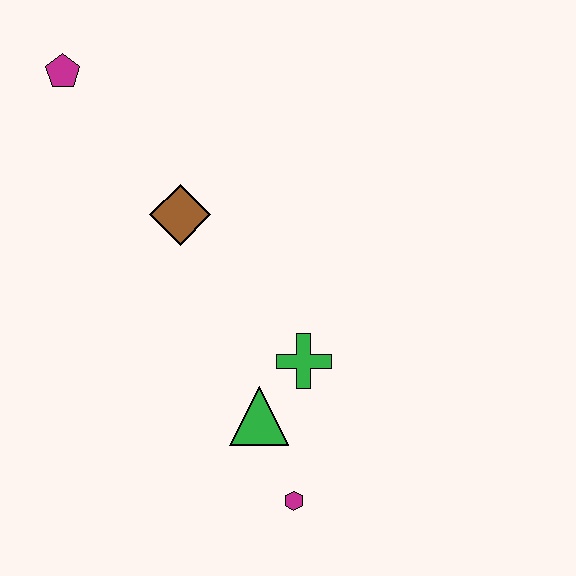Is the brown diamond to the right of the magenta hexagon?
No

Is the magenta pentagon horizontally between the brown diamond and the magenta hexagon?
No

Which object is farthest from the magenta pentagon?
The magenta hexagon is farthest from the magenta pentagon.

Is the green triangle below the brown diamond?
Yes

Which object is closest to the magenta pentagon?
The brown diamond is closest to the magenta pentagon.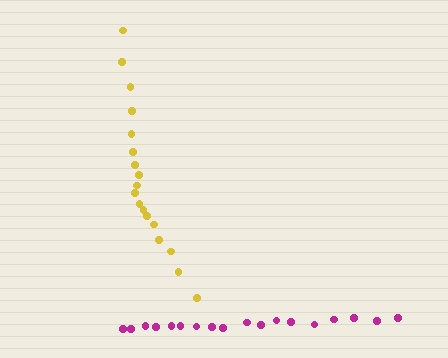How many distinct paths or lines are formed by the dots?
There are 2 distinct paths.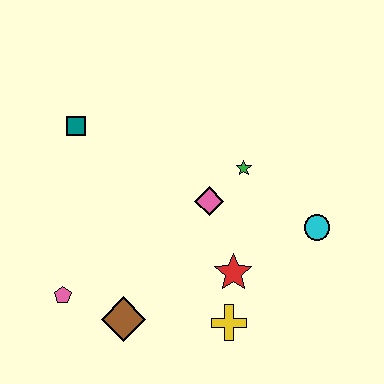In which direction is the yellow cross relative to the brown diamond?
The yellow cross is to the right of the brown diamond.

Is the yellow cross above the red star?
No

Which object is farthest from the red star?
The teal square is farthest from the red star.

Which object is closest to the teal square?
The pink diamond is closest to the teal square.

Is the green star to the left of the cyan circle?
Yes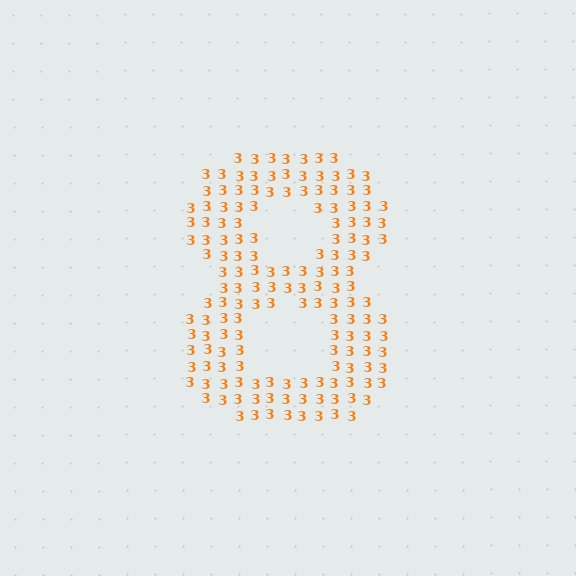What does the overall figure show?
The overall figure shows the digit 8.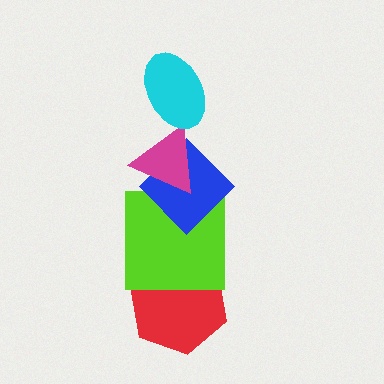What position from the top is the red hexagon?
The red hexagon is 5th from the top.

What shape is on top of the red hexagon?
The lime square is on top of the red hexagon.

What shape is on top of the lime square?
The blue diamond is on top of the lime square.